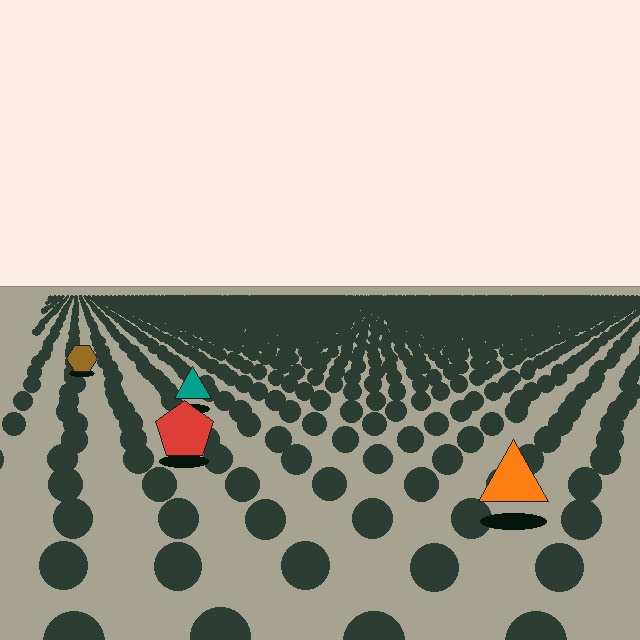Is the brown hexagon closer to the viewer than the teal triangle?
No. The teal triangle is closer — you can tell from the texture gradient: the ground texture is coarser near it.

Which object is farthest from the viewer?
The brown hexagon is farthest from the viewer. It appears smaller and the ground texture around it is denser.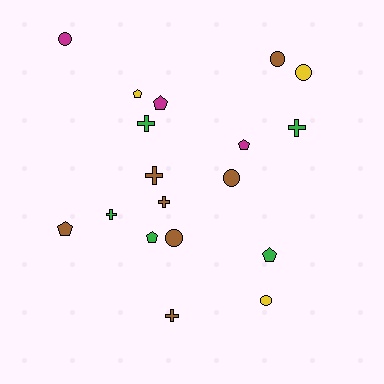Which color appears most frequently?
Brown, with 7 objects.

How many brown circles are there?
There are 3 brown circles.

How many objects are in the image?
There are 18 objects.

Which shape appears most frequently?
Pentagon, with 6 objects.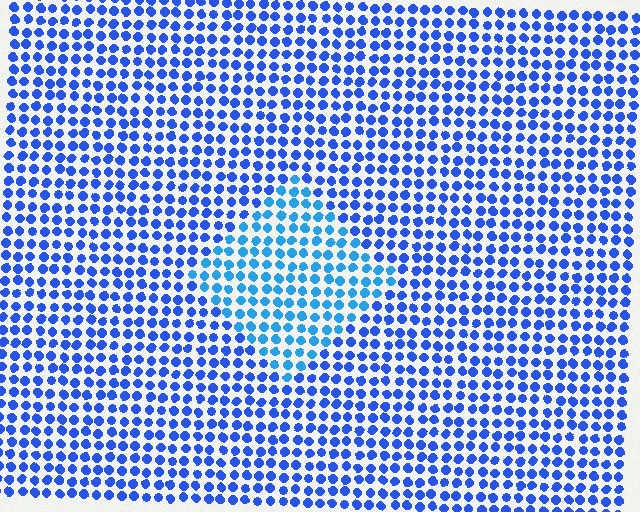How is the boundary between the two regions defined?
The boundary is defined purely by a slight shift in hue (about 25 degrees). Spacing, size, and orientation are identical on both sides.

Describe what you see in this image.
The image is filled with small blue elements in a uniform arrangement. A diamond-shaped region is visible where the elements are tinted to a slightly different hue, forming a subtle color boundary.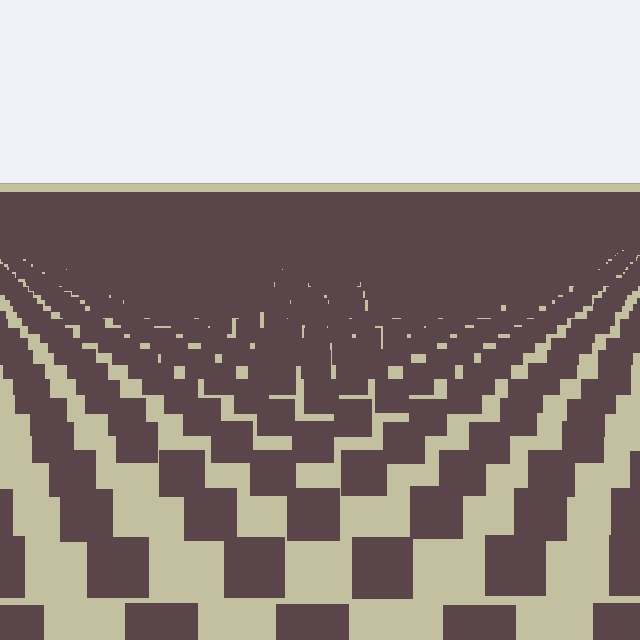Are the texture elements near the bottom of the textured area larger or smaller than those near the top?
Larger. Near the bottom, elements are closer to the viewer and appear at a bigger on-screen size.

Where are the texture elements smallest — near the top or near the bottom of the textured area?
Near the top.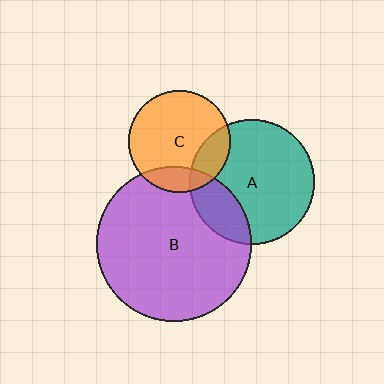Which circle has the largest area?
Circle B (purple).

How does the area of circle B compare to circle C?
Approximately 2.3 times.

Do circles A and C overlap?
Yes.